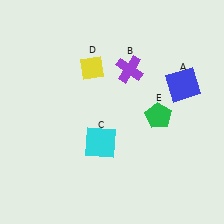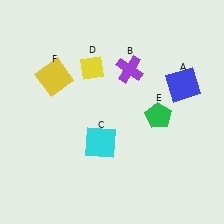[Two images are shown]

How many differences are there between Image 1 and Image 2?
There is 1 difference between the two images.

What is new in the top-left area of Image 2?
A yellow square (F) was added in the top-left area of Image 2.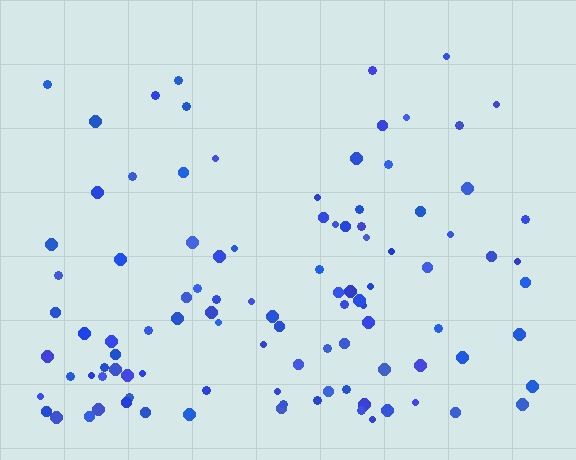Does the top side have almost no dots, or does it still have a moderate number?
Still a moderate number, just noticeably fewer than the bottom.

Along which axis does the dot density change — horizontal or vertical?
Vertical.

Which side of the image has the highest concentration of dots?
The bottom.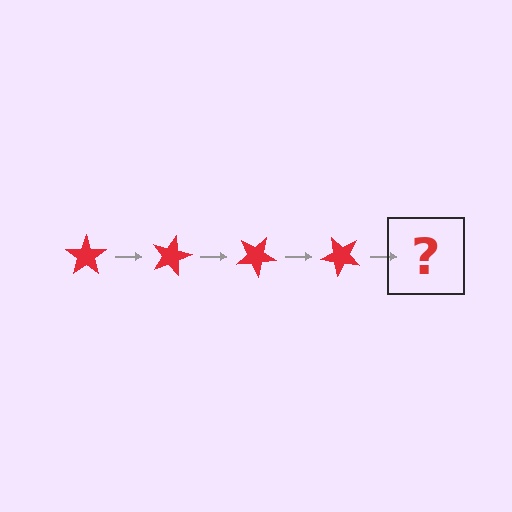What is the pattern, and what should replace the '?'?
The pattern is that the star rotates 15 degrees each step. The '?' should be a red star rotated 60 degrees.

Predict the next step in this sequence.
The next step is a red star rotated 60 degrees.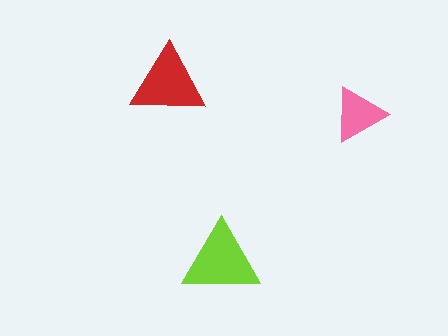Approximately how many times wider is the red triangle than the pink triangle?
About 1.5 times wider.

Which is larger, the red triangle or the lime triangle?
The lime one.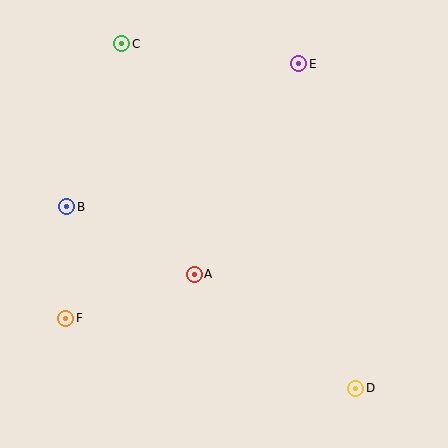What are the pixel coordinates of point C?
Point C is at (122, 44).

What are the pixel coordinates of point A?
Point A is at (194, 274).